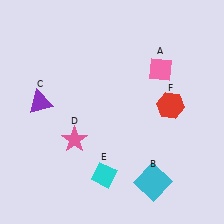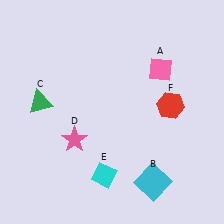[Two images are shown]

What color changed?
The triangle (C) changed from purple in Image 1 to green in Image 2.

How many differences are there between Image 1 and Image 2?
There is 1 difference between the two images.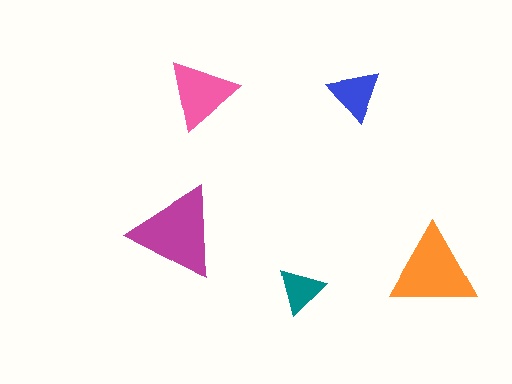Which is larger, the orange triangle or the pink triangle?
The orange one.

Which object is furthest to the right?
The orange triangle is rightmost.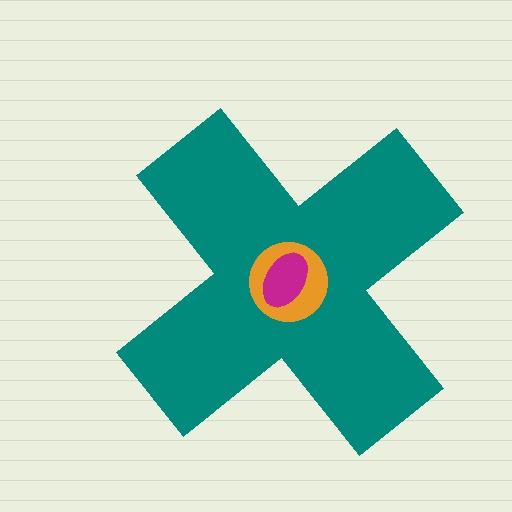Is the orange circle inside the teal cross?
Yes.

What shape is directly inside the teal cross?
The orange circle.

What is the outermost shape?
The teal cross.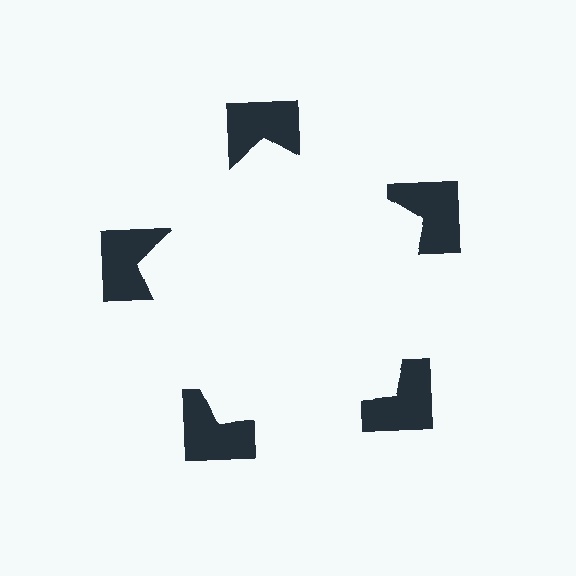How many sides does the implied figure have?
5 sides.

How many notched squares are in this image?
There are 5 — one at each vertex of the illusory pentagon.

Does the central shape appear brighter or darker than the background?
It typically appears slightly brighter than the background, even though no actual brightness change is drawn.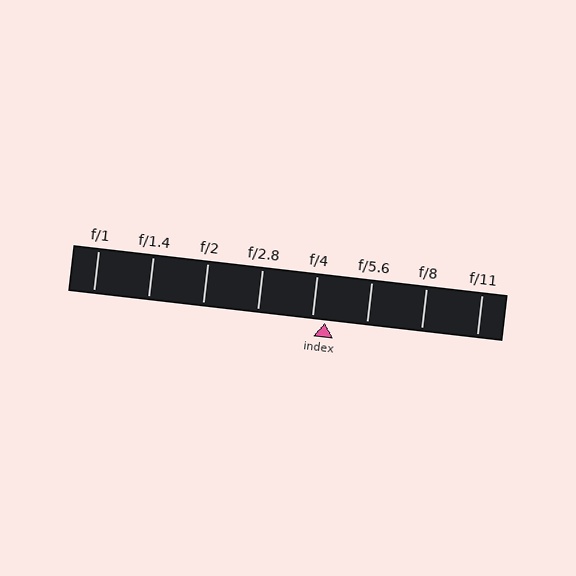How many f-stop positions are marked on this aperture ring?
There are 8 f-stop positions marked.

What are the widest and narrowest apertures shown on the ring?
The widest aperture shown is f/1 and the narrowest is f/11.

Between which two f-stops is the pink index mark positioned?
The index mark is between f/4 and f/5.6.